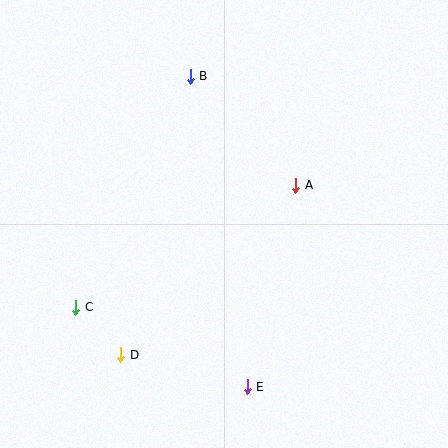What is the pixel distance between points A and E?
The distance between A and E is 207 pixels.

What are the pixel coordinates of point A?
Point A is at (296, 185).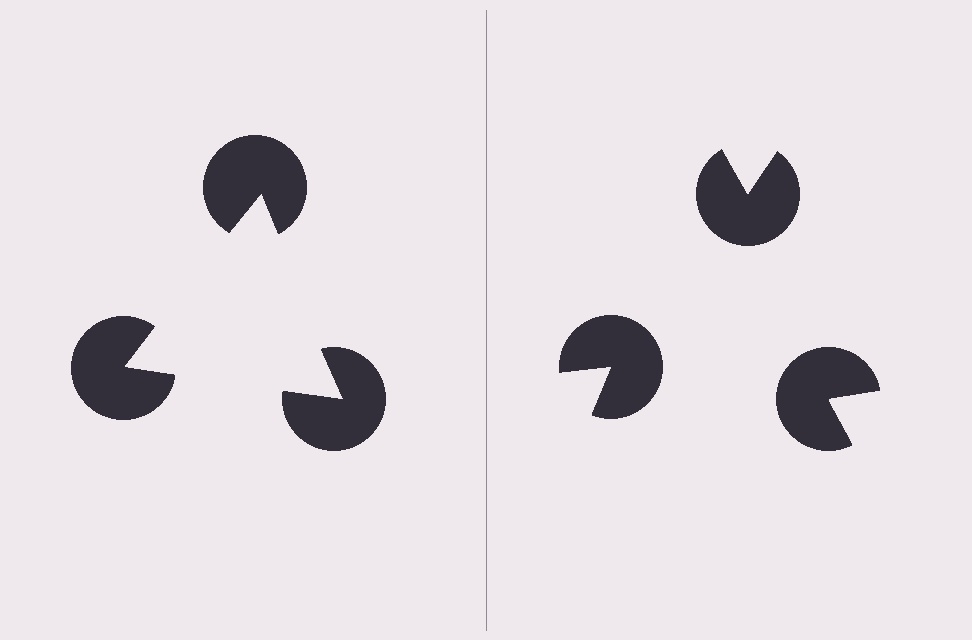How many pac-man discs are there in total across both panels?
6 — 3 on each side.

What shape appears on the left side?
An illusory triangle.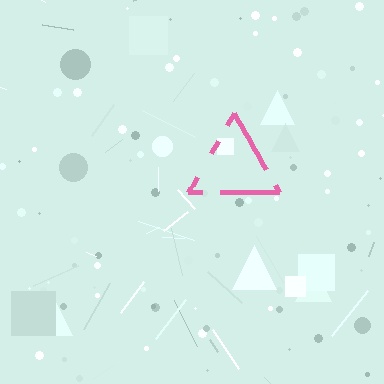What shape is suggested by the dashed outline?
The dashed outline suggests a triangle.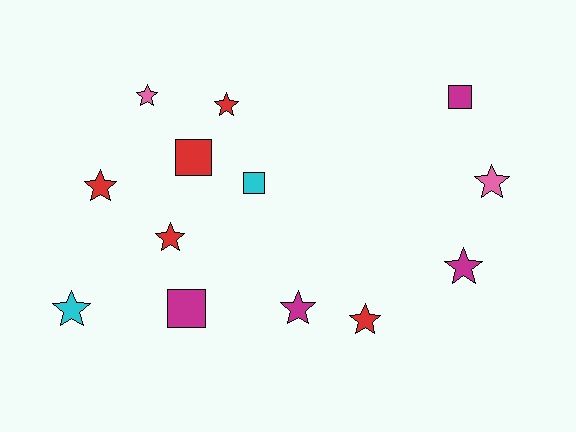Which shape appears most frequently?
Star, with 9 objects.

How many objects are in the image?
There are 13 objects.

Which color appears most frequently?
Red, with 5 objects.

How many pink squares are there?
There are no pink squares.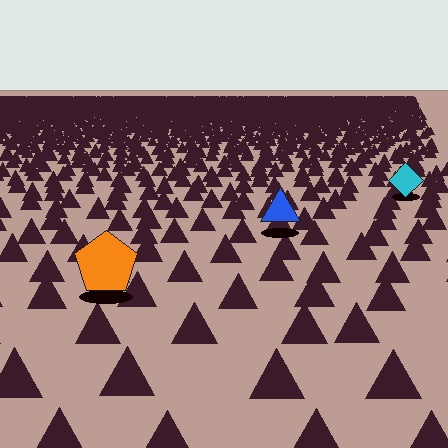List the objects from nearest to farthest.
From nearest to farthest: the orange pentagon, the blue triangle, the cyan diamond.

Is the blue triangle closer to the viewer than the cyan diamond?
Yes. The blue triangle is closer — you can tell from the texture gradient: the ground texture is coarser near it.